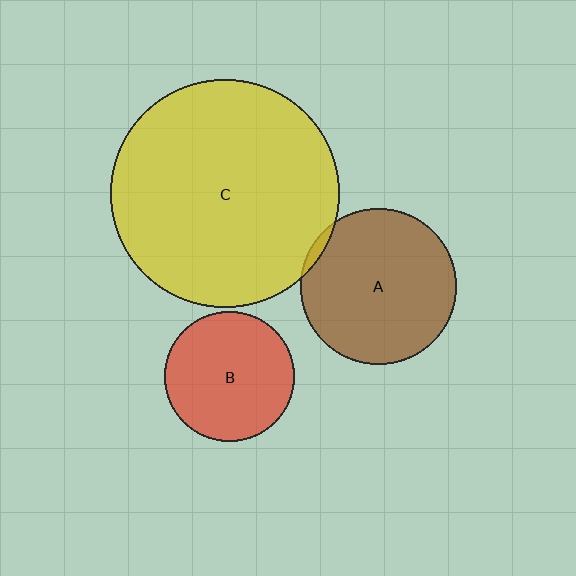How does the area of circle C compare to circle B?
Approximately 3.1 times.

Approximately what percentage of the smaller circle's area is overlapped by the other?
Approximately 5%.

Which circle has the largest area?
Circle C (yellow).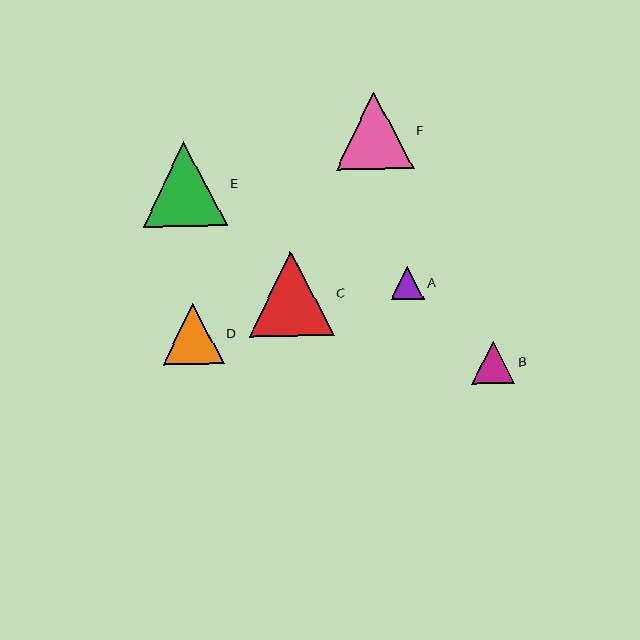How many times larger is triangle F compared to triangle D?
Triangle F is approximately 1.3 times the size of triangle D.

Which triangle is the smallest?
Triangle A is the smallest with a size of approximately 34 pixels.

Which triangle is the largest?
Triangle C is the largest with a size of approximately 85 pixels.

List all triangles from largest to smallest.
From largest to smallest: C, E, F, D, B, A.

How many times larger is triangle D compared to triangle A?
Triangle D is approximately 1.8 times the size of triangle A.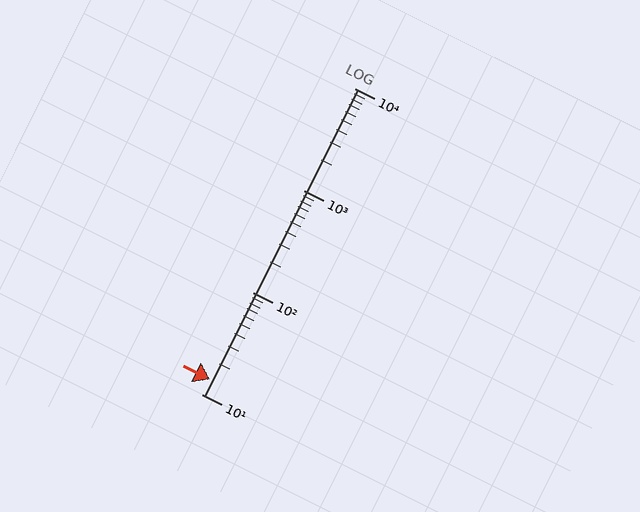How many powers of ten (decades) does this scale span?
The scale spans 3 decades, from 10 to 10000.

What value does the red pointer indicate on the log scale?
The pointer indicates approximately 14.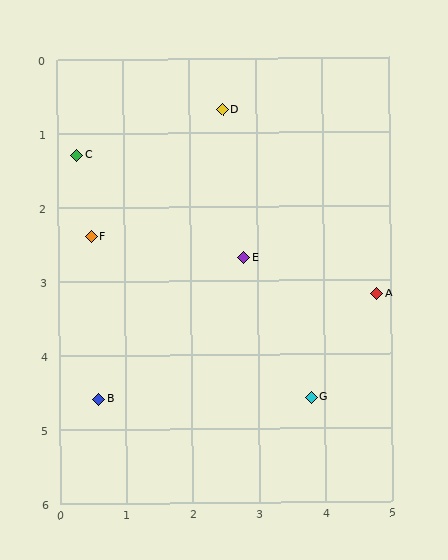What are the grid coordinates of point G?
Point G is at approximately (3.8, 4.6).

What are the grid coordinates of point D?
Point D is at approximately (2.5, 0.7).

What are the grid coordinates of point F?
Point F is at approximately (0.5, 2.4).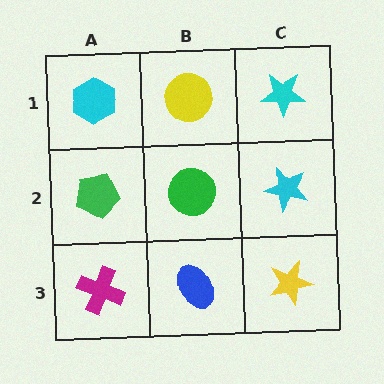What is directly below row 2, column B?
A blue ellipse.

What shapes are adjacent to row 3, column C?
A cyan star (row 2, column C), a blue ellipse (row 3, column B).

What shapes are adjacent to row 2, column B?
A yellow circle (row 1, column B), a blue ellipse (row 3, column B), a green pentagon (row 2, column A), a cyan star (row 2, column C).